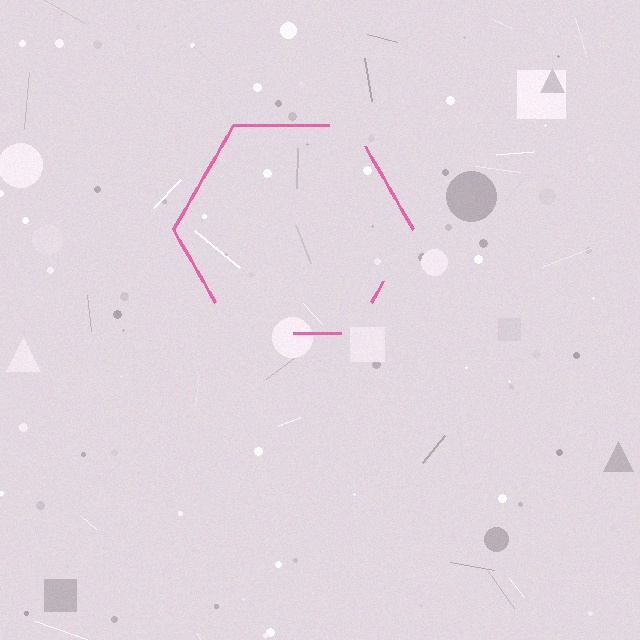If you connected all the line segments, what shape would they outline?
They would outline a hexagon.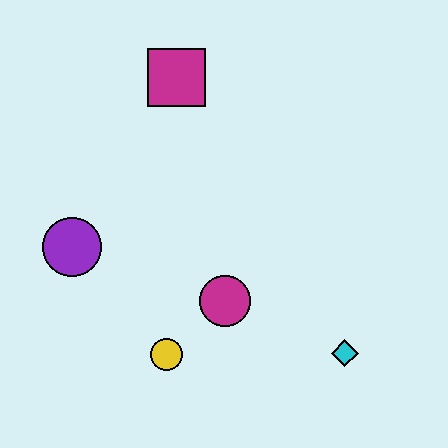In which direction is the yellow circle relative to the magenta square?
The yellow circle is below the magenta square.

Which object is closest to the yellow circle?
The magenta circle is closest to the yellow circle.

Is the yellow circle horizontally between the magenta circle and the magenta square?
No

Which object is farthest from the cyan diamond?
The magenta square is farthest from the cyan diamond.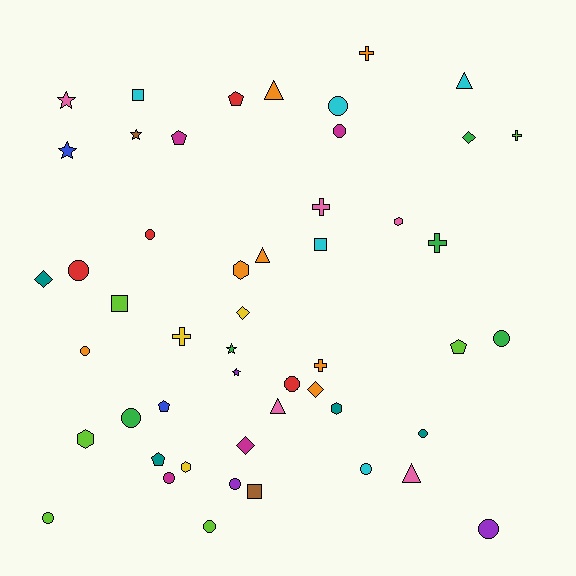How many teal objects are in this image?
There are 4 teal objects.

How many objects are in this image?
There are 50 objects.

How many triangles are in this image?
There are 5 triangles.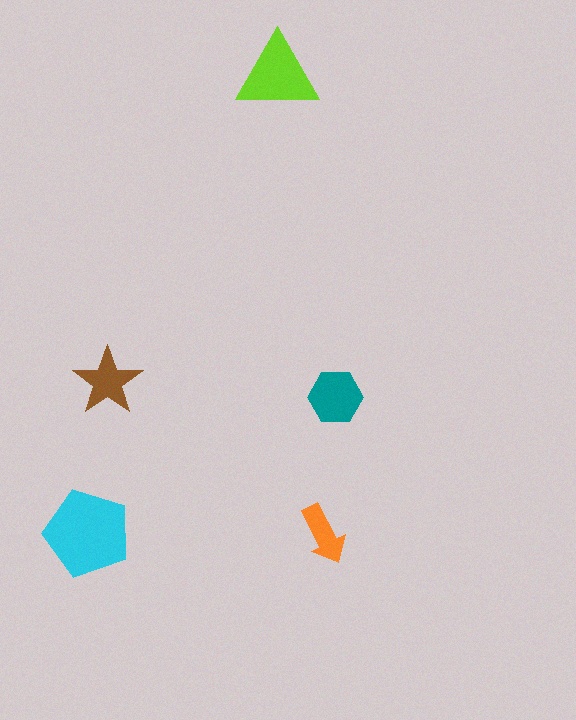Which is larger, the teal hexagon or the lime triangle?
The lime triangle.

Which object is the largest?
The cyan pentagon.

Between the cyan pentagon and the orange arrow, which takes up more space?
The cyan pentagon.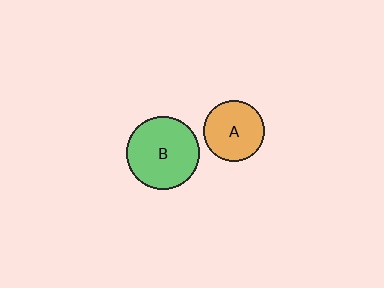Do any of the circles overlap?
No, none of the circles overlap.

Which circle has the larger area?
Circle B (green).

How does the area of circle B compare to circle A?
Approximately 1.4 times.